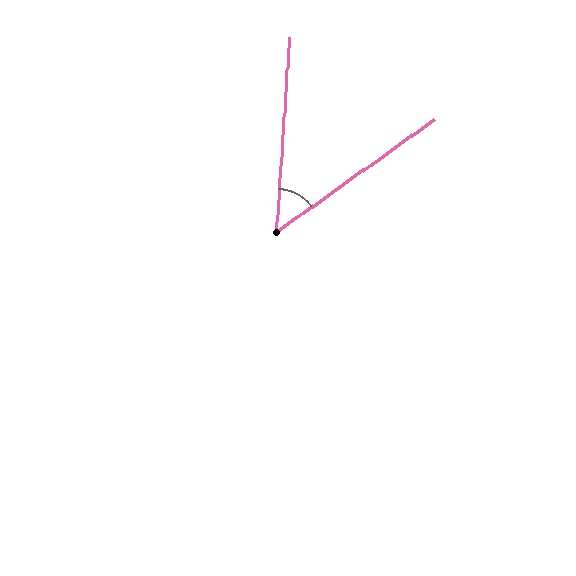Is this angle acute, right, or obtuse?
It is acute.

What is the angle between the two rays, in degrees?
Approximately 51 degrees.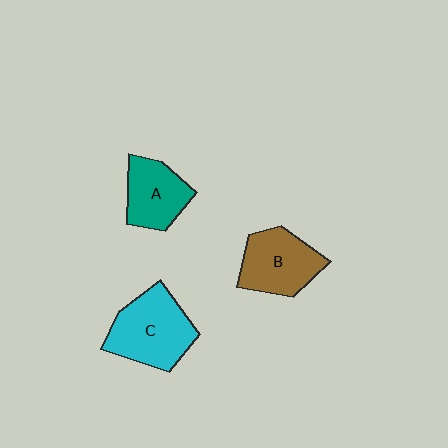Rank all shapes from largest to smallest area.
From largest to smallest: C (cyan), B (brown), A (teal).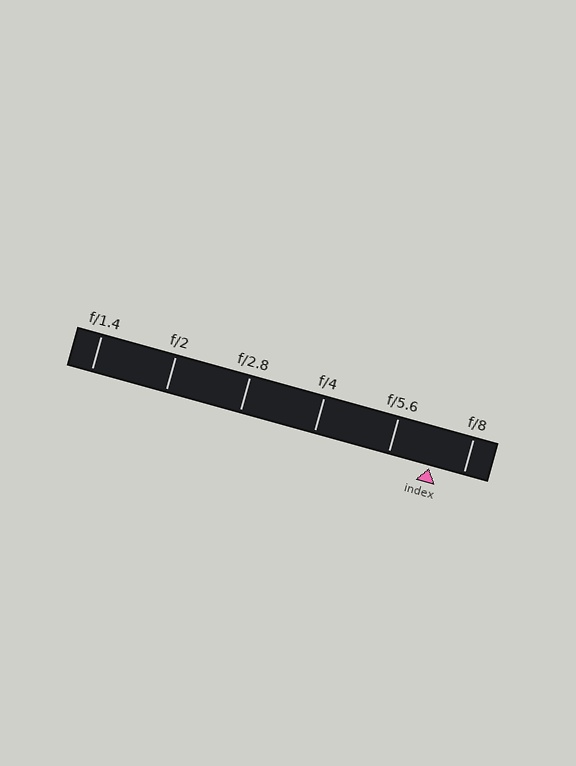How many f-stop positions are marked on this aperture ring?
There are 6 f-stop positions marked.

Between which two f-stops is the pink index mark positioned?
The index mark is between f/5.6 and f/8.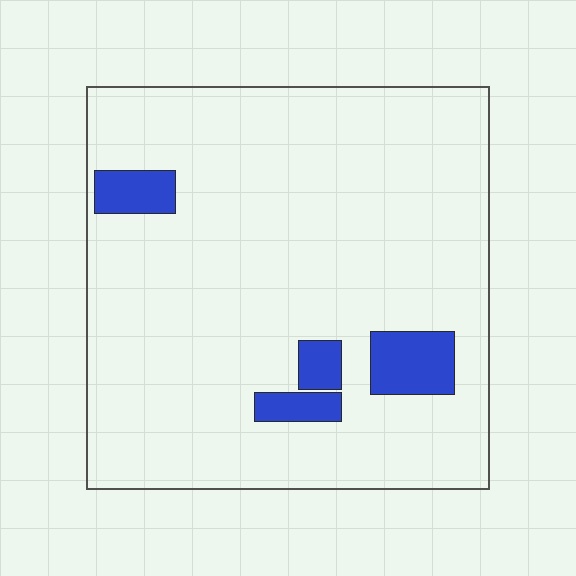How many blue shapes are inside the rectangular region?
4.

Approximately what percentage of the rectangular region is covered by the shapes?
Approximately 10%.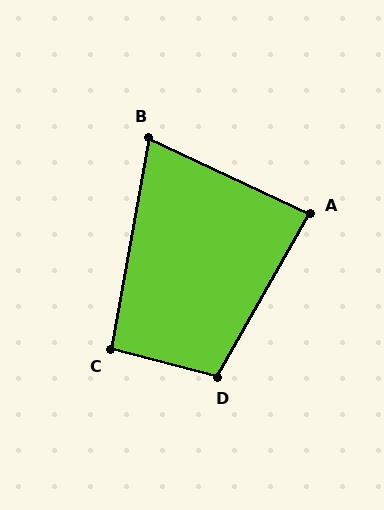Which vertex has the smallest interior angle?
B, at approximately 75 degrees.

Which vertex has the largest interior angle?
D, at approximately 105 degrees.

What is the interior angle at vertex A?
Approximately 86 degrees (approximately right).